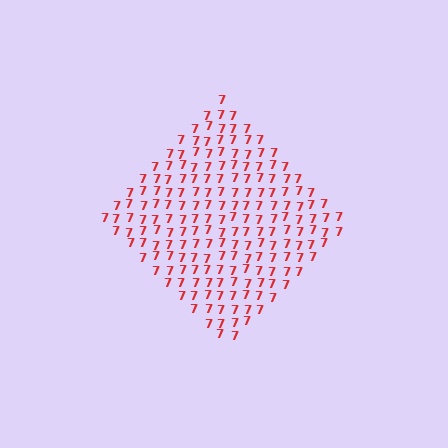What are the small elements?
The small elements are digit 7's.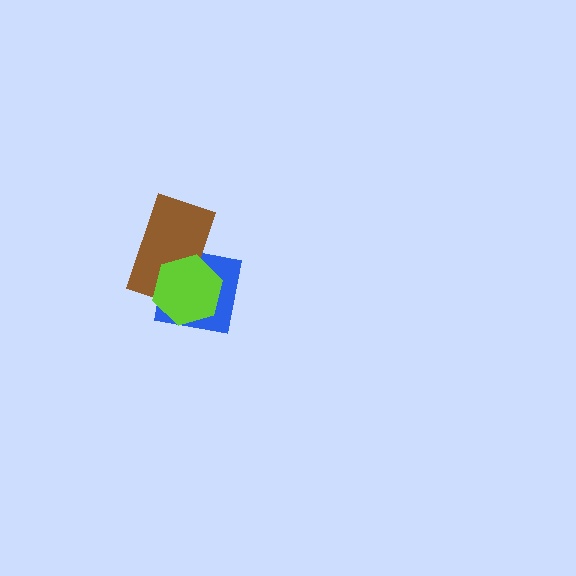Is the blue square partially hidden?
Yes, it is partially covered by another shape.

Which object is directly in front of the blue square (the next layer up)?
The brown rectangle is directly in front of the blue square.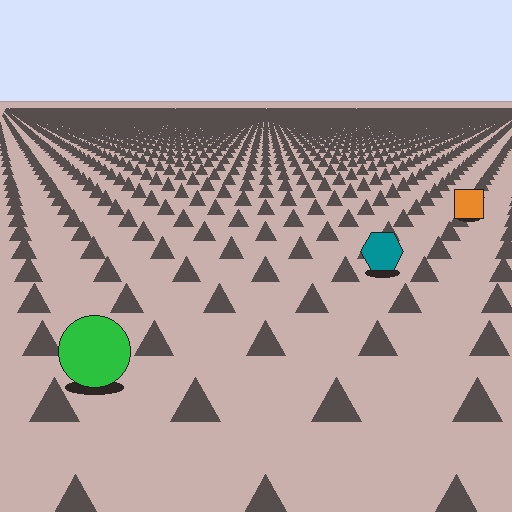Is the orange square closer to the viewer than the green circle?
No. The green circle is closer — you can tell from the texture gradient: the ground texture is coarser near it.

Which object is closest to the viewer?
The green circle is closest. The texture marks near it are larger and more spread out.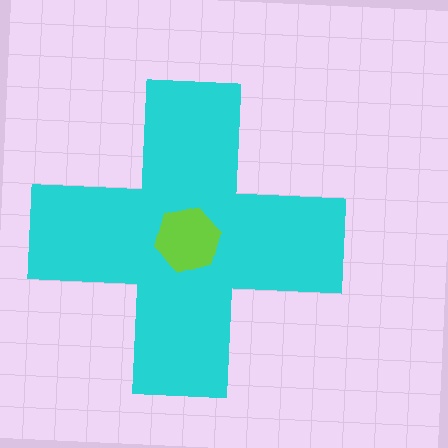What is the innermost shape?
The lime hexagon.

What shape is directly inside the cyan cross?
The lime hexagon.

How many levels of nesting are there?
2.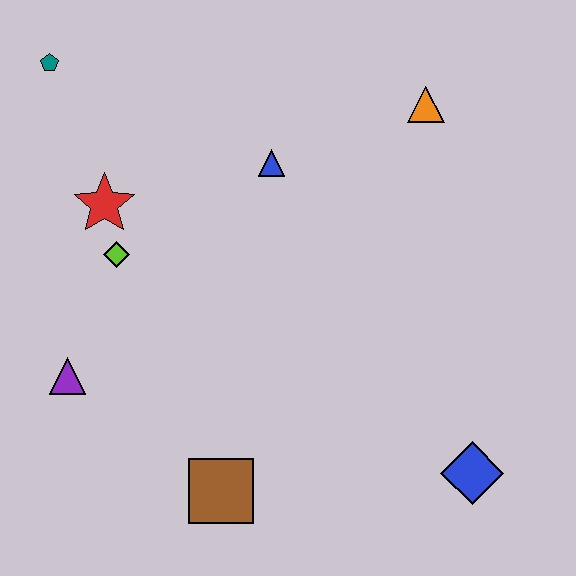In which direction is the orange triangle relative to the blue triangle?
The orange triangle is to the right of the blue triangle.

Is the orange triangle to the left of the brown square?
No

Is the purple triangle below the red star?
Yes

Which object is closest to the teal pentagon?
The red star is closest to the teal pentagon.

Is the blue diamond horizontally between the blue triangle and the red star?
No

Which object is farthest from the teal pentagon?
The blue diamond is farthest from the teal pentagon.